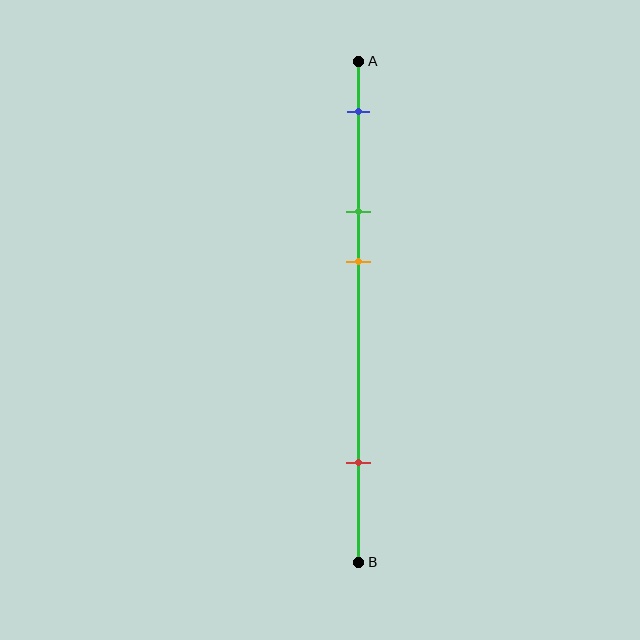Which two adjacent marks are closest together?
The green and orange marks are the closest adjacent pair.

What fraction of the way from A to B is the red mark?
The red mark is approximately 80% (0.8) of the way from A to B.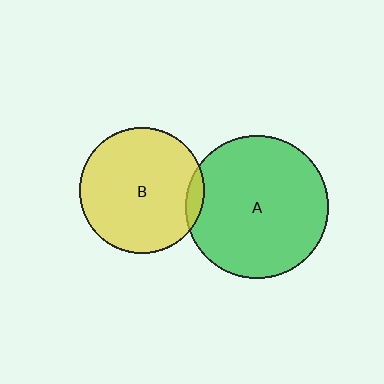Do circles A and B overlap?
Yes.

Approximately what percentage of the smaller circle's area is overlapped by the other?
Approximately 5%.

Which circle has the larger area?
Circle A (green).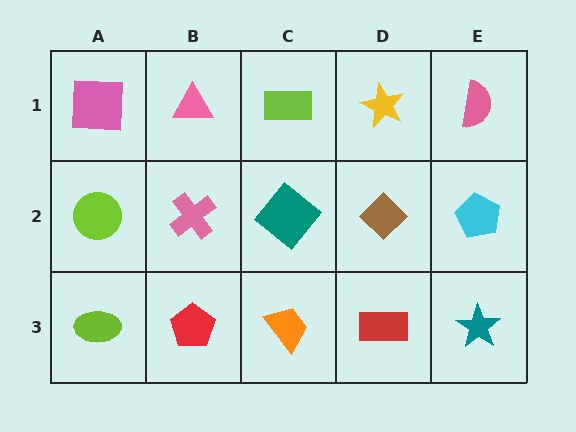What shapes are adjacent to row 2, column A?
A pink square (row 1, column A), a lime ellipse (row 3, column A), a pink cross (row 2, column B).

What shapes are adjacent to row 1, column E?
A cyan pentagon (row 2, column E), a yellow star (row 1, column D).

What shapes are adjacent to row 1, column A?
A lime circle (row 2, column A), a pink triangle (row 1, column B).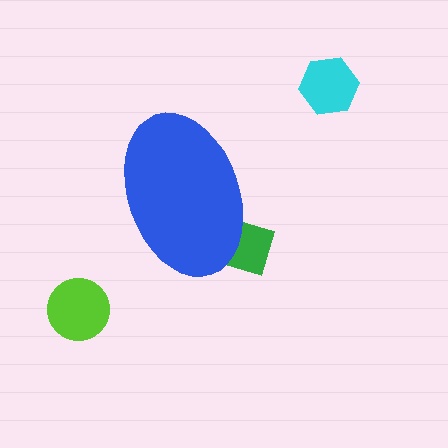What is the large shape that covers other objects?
A blue ellipse.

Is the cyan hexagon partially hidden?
No, the cyan hexagon is fully visible.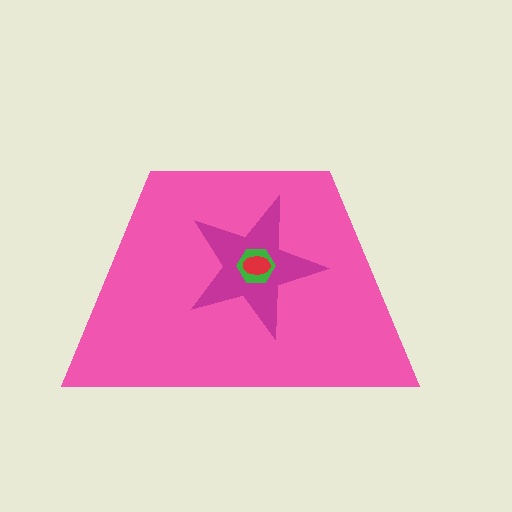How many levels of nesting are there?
4.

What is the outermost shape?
The pink trapezoid.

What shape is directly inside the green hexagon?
The red ellipse.